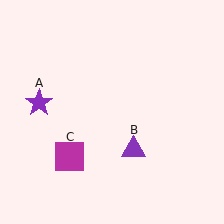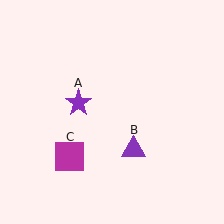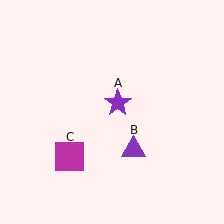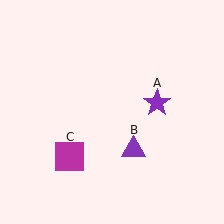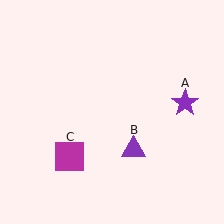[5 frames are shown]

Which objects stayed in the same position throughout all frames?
Purple triangle (object B) and magenta square (object C) remained stationary.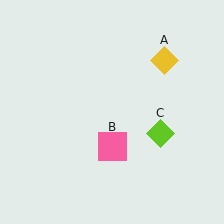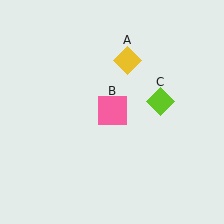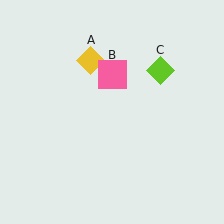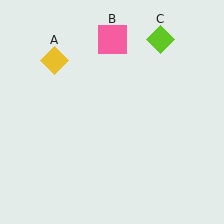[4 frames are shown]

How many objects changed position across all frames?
3 objects changed position: yellow diamond (object A), pink square (object B), lime diamond (object C).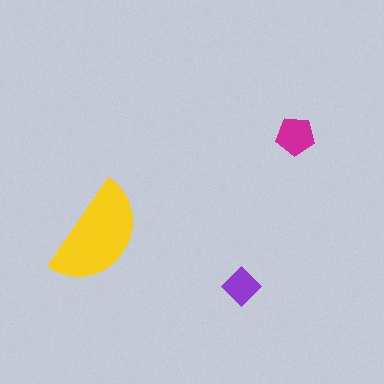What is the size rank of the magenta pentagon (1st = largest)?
2nd.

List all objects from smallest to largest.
The purple diamond, the magenta pentagon, the yellow semicircle.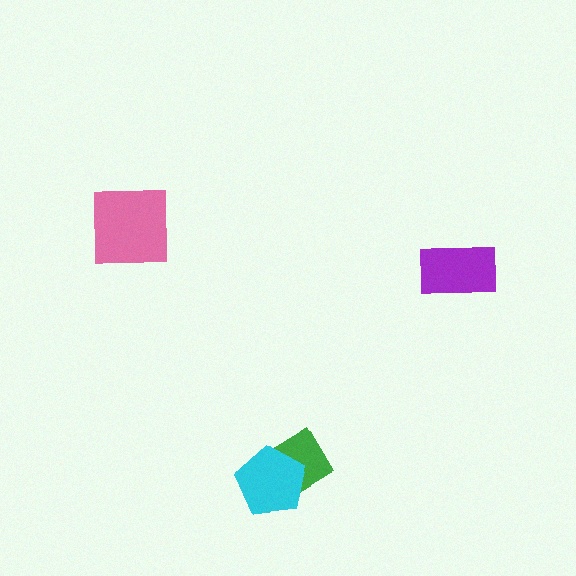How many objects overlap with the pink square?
0 objects overlap with the pink square.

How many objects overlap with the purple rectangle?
0 objects overlap with the purple rectangle.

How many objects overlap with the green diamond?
1 object overlaps with the green diamond.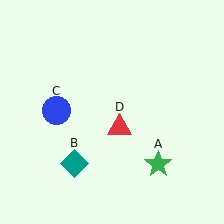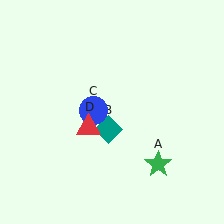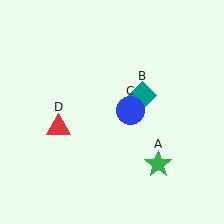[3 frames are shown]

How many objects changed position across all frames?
3 objects changed position: teal diamond (object B), blue circle (object C), red triangle (object D).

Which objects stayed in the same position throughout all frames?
Green star (object A) remained stationary.